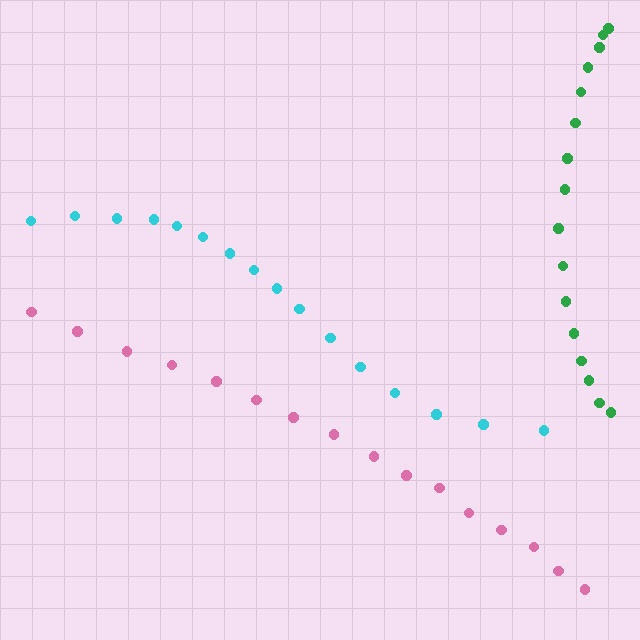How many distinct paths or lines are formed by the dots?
There are 3 distinct paths.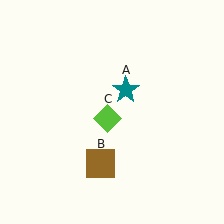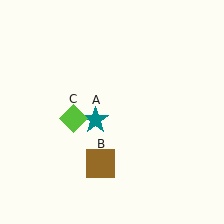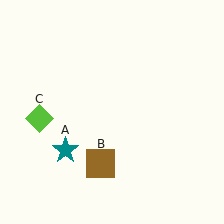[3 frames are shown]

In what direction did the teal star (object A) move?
The teal star (object A) moved down and to the left.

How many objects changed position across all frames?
2 objects changed position: teal star (object A), lime diamond (object C).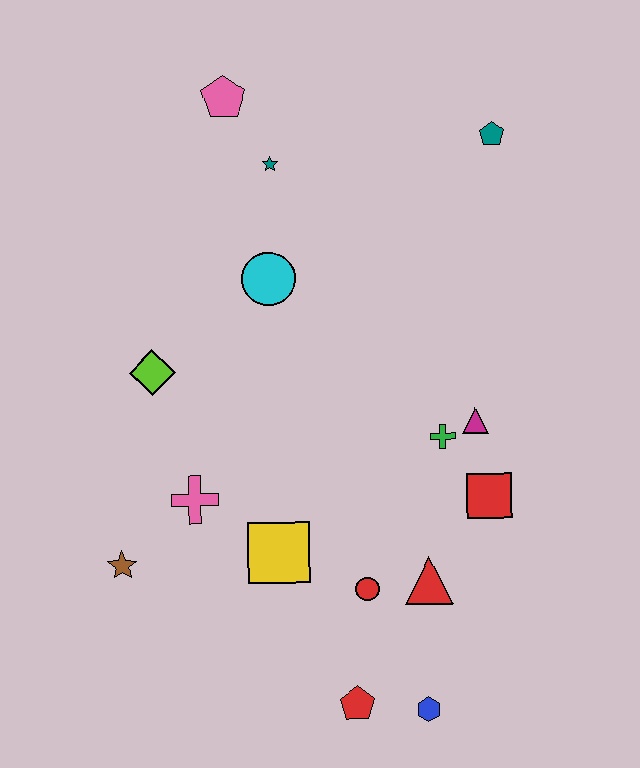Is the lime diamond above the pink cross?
Yes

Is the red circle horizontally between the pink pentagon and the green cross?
Yes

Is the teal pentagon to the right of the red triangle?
Yes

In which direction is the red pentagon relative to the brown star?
The red pentagon is to the right of the brown star.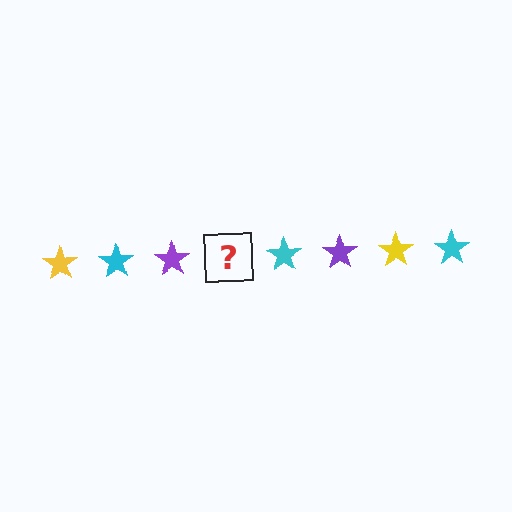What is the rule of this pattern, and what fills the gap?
The rule is that the pattern cycles through yellow, cyan, purple stars. The gap should be filled with a yellow star.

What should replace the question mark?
The question mark should be replaced with a yellow star.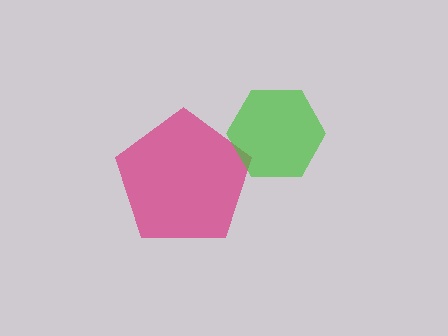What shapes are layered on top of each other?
The layered shapes are: a magenta pentagon, a green hexagon.